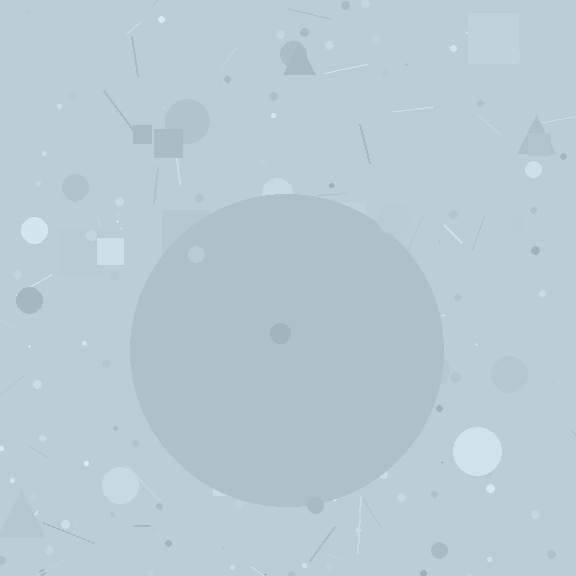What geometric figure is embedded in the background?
A circle is embedded in the background.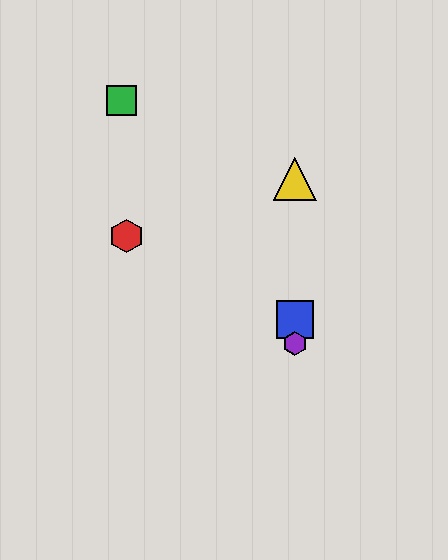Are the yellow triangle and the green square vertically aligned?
No, the yellow triangle is at x≈295 and the green square is at x≈122.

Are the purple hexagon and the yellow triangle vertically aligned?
Yes, both are at x≈295.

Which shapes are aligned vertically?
The blue square, the yellow triangle, the purple hexagon are aligned vertically.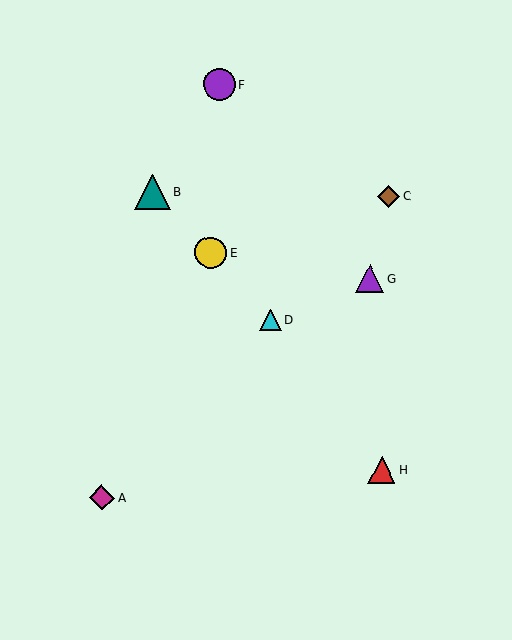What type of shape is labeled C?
Shape C is a brown diamond.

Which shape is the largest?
The teal triangle (labeled B) is the largest.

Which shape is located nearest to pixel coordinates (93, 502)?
The magenta diamond (labeled A) at (102, 498) is nearest to that location.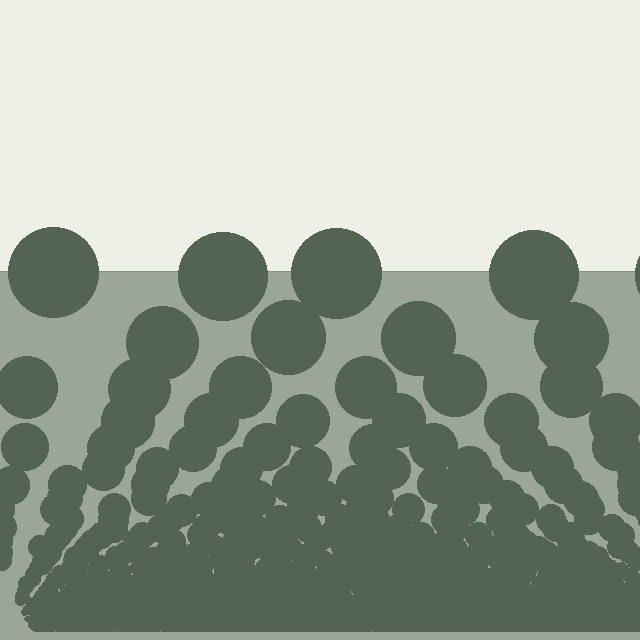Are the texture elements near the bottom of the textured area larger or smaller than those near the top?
Smaller. The gradient is inverted — elements near the bottom are smaller and denser.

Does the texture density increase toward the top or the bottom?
Density increases toward the bottom.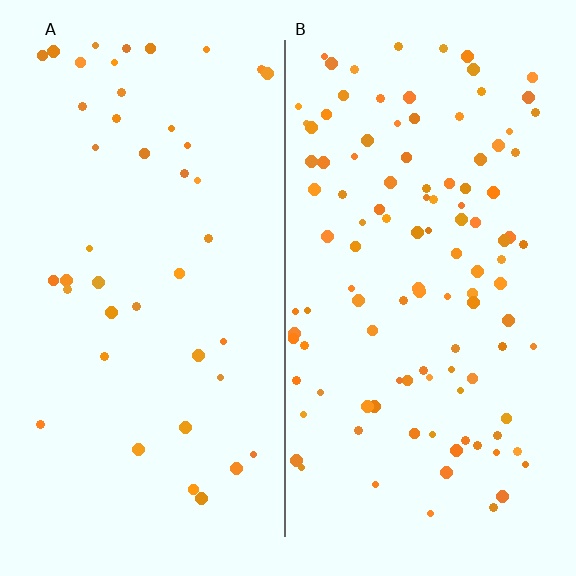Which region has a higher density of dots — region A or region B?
B (the right).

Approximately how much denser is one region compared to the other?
Approximately 2.6× — region B over region A.